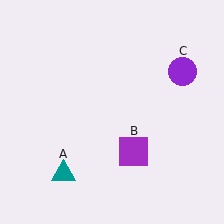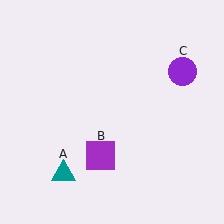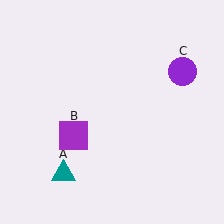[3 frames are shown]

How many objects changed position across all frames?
1 object changed position: purple square (object B).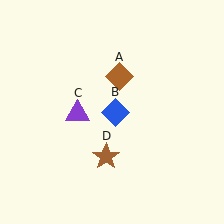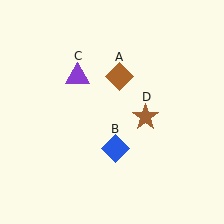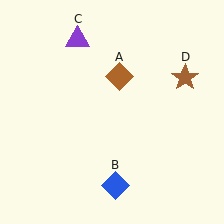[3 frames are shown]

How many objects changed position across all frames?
3 objects changed position: blue diamond (object B), purple triangle (object C), brown star (object D).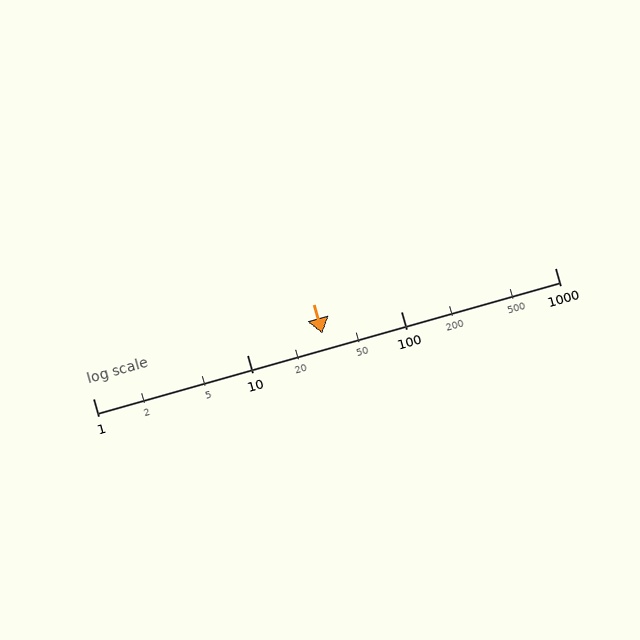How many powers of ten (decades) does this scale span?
The scale spans 3 decades, from 1 to 1000.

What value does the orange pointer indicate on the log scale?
The pointer indicates approximately 31.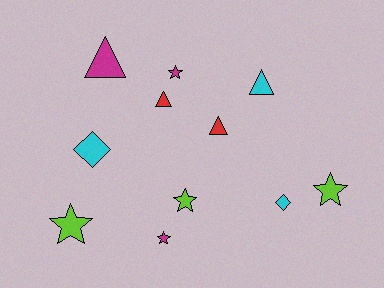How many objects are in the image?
There are 11 objects.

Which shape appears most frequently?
Star, with 5 objects.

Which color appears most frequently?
Magenta, with 3 objects.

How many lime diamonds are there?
There are no lime diamonds.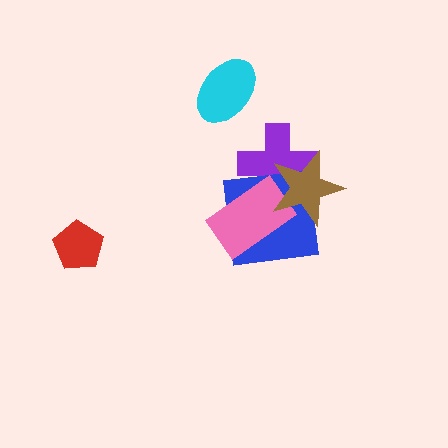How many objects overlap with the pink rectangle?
3 objects overlap with the pink rectangle.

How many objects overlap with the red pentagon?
0 objects overlap with the red pentagon.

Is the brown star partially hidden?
No, no other shape covers it.